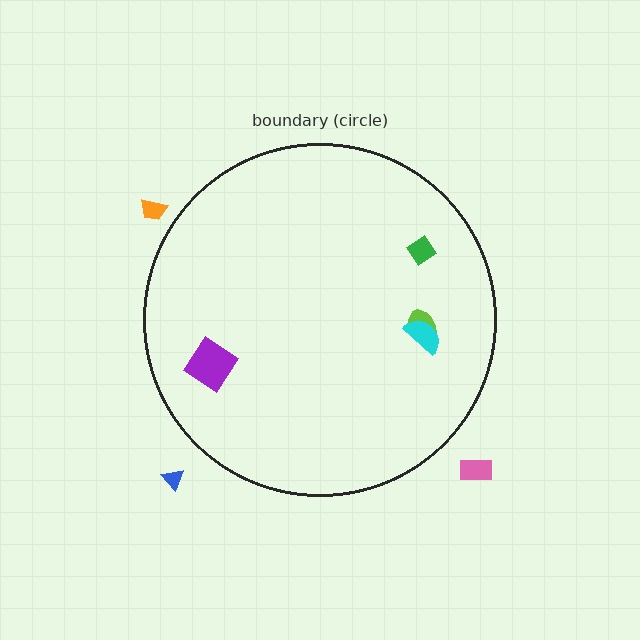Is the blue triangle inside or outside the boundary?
Outside.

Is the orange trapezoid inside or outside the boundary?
Outside.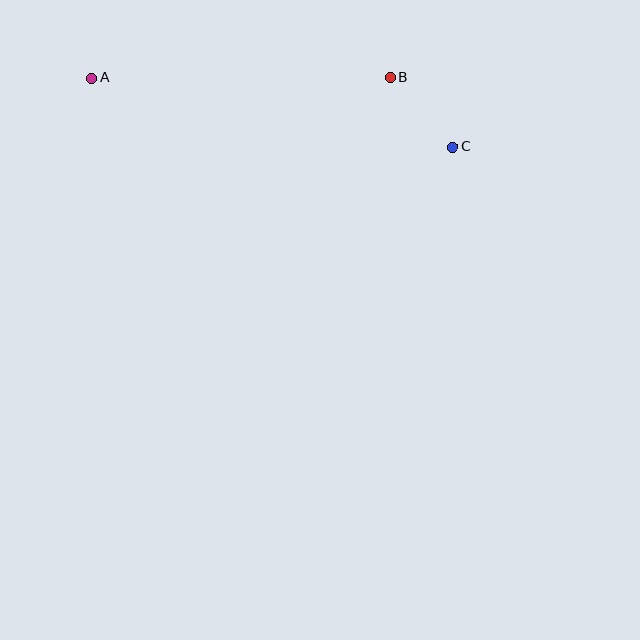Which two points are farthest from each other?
Points A and C are farthest from each other.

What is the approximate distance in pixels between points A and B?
The distance between A and B is approximately 298 pixels.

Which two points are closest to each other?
Points B and C are closest to each other.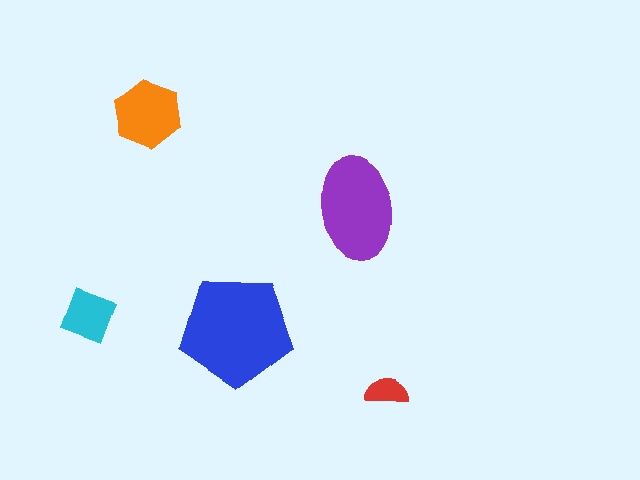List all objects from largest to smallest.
The blue pentagon, the purple ellipse, the orange hexagon, the cyan square, the red semicircle.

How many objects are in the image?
There are 5 objects in the image.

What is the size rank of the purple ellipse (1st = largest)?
2nd.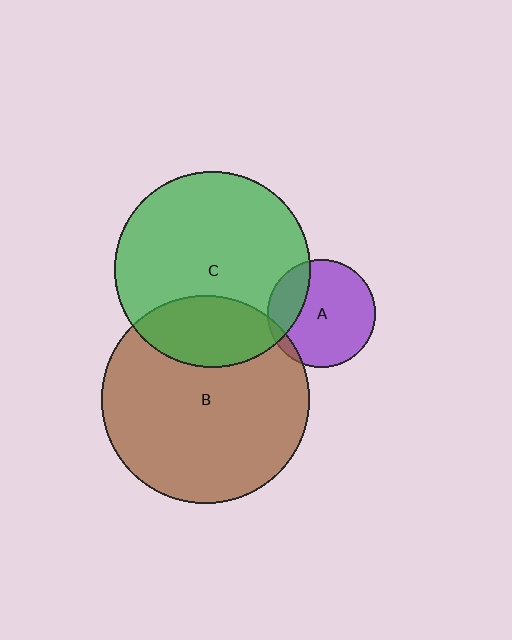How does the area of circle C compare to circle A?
Approximately 3.3 times.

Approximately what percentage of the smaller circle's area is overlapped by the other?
Approximately 25%.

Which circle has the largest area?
Circle B (brown).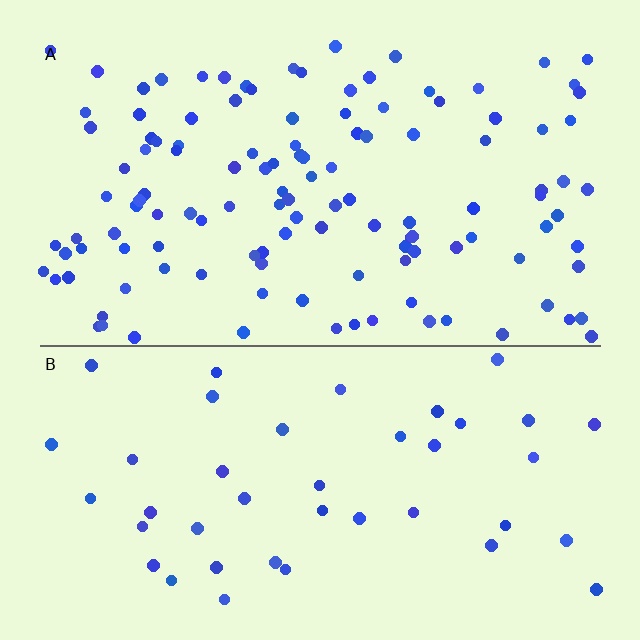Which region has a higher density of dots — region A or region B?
A (the top).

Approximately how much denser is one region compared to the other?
Approximately 2.9× — region A over region B.